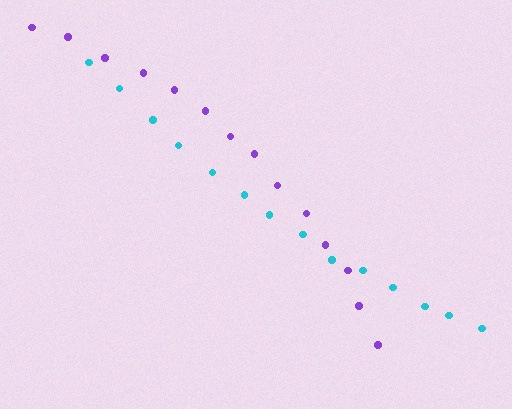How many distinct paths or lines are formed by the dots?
There are 2 distinct paths.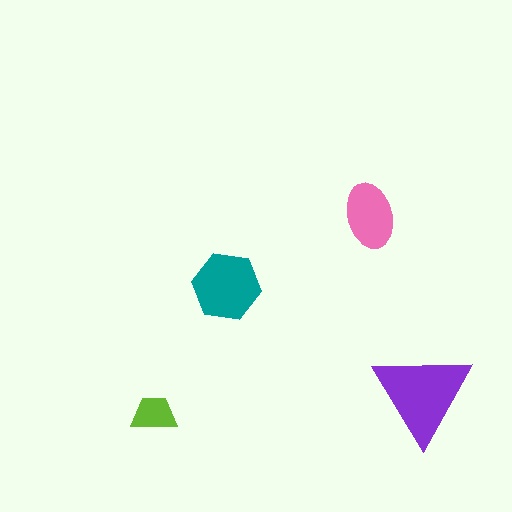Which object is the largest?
The purple triangle.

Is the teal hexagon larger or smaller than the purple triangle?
Smaller.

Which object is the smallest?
The lime trapezoid.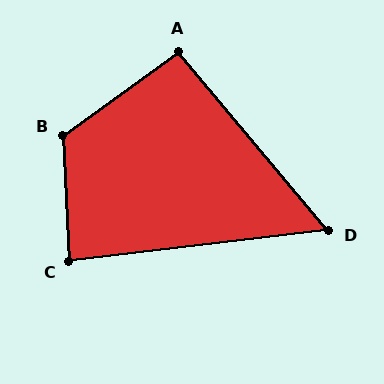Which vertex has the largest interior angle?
B, at approximately 123 degrees.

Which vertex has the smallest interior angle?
D, at approximately 57 degrees.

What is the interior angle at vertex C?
Approximately 86 degrees (approximately right).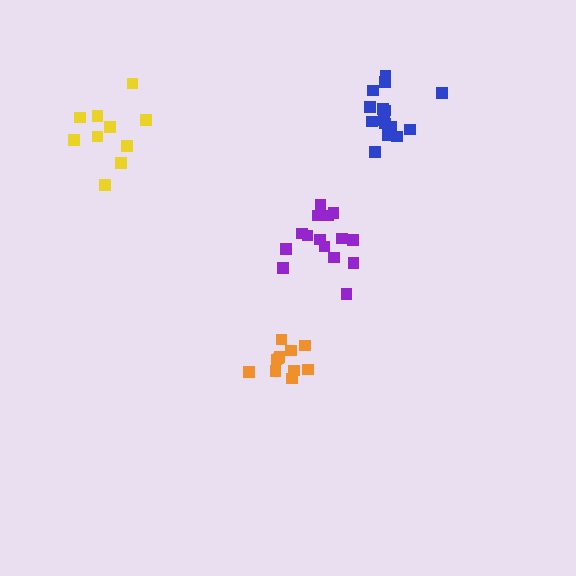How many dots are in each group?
Group 1: 16 dots, Group 2: 10 dots, Group 3: 11 dots, Group 4: 15 dots (52 total).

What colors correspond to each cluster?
The clusters are colored: blue, yellow, orange, purple.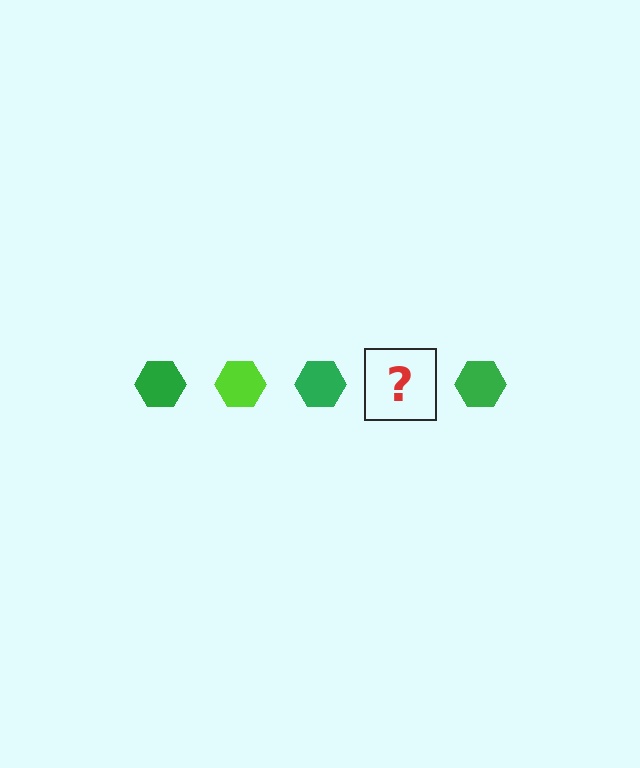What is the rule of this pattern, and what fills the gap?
The rule is that the pattern cycles through green, lime hexagons. The gap should be filled with a lime hexagon.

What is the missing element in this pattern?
The missing element is a lime hexagon.